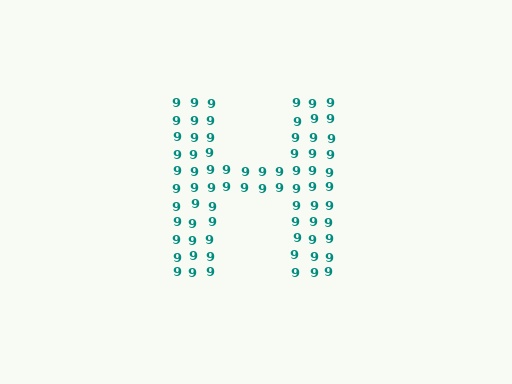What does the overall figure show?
The overall figure shows the letter H.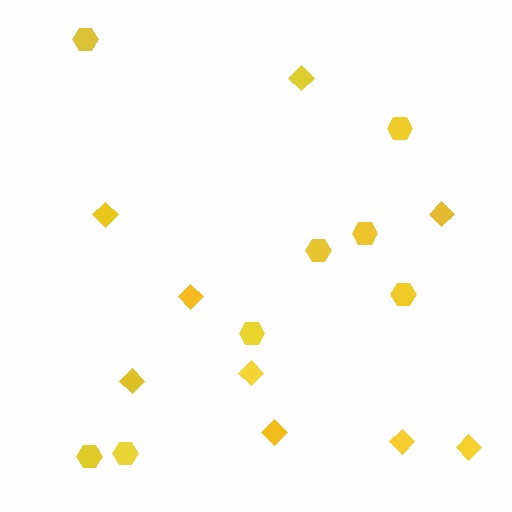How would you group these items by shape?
There are 2 groups: one group of hexagons (8) and one group of diamonds (9).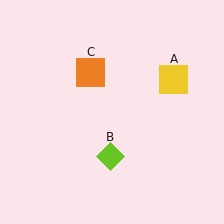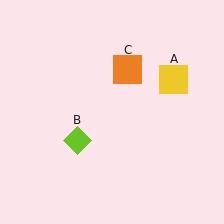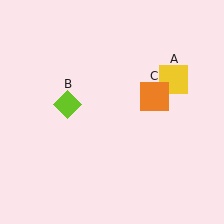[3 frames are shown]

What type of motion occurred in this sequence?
The lime diamond (object B), orange square (object C) rotated clockwise around the center of the scene.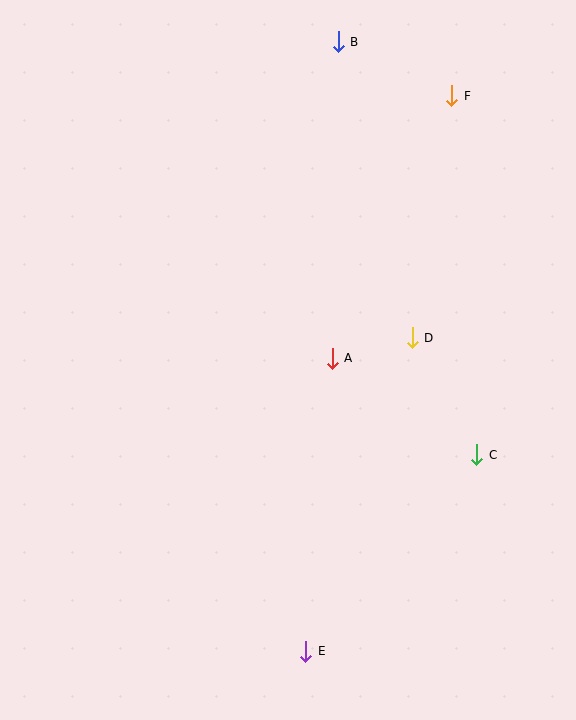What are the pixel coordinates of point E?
Point E is at (306, 651).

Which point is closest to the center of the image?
Point A at (332, 358) is closest to the center.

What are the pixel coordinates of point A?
Point A is at (332, 358).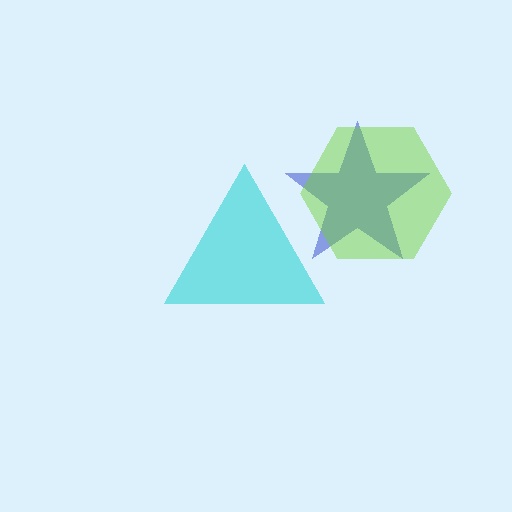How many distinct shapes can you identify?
There are 3 distinct shapes: a blue star, a cyan triangle, a lime hexagon.